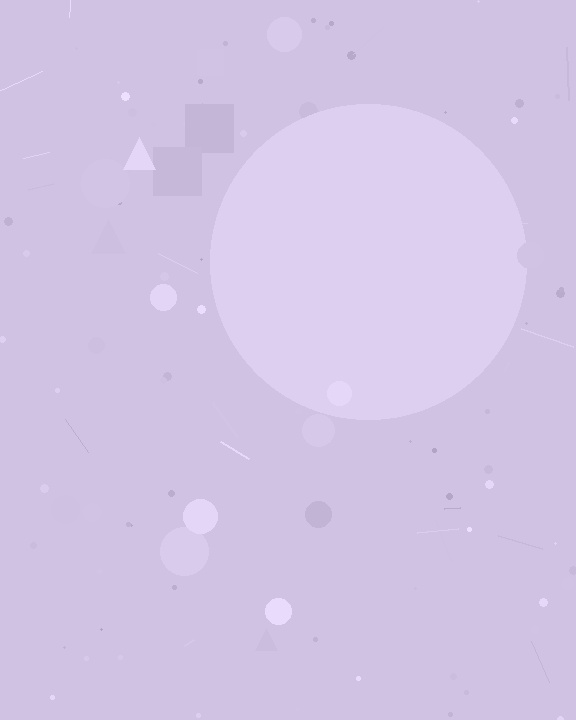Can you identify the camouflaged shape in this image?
The camouflaged shape is a circle.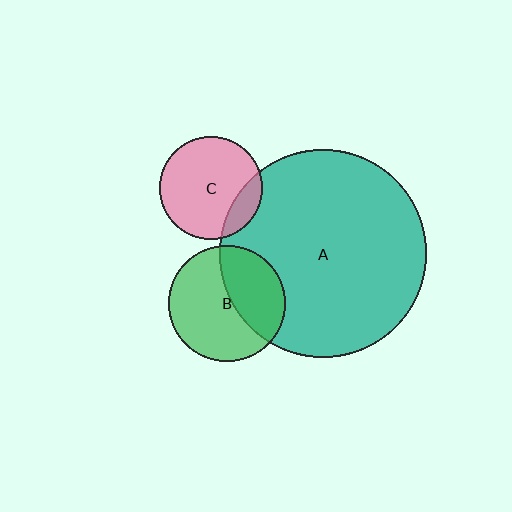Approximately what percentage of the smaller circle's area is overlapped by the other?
Approximately 40%.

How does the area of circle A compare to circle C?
Approximately 4.1 times.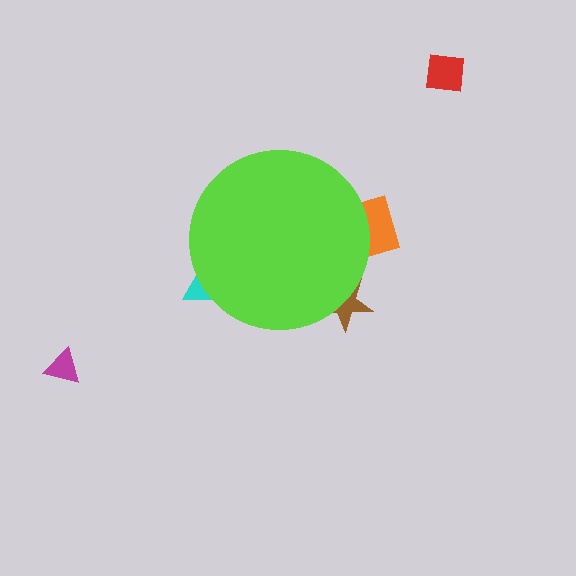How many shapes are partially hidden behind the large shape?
3 shapes are partially hidden.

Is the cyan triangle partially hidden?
Yes, the cyan triangle is partially hidden behind the lime circle.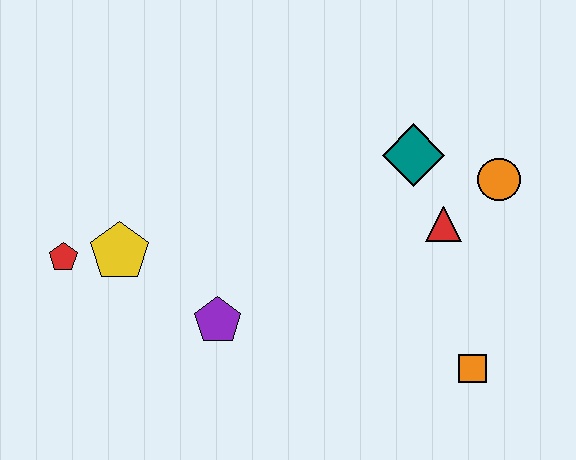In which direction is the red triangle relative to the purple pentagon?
The red triangle is to the right of the purple pentagon.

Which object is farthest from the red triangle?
The red pentagon is farthest from the red triangle.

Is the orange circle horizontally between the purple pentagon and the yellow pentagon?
No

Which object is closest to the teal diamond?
The red triangle is closest to the teal diamond.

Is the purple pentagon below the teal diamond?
Yes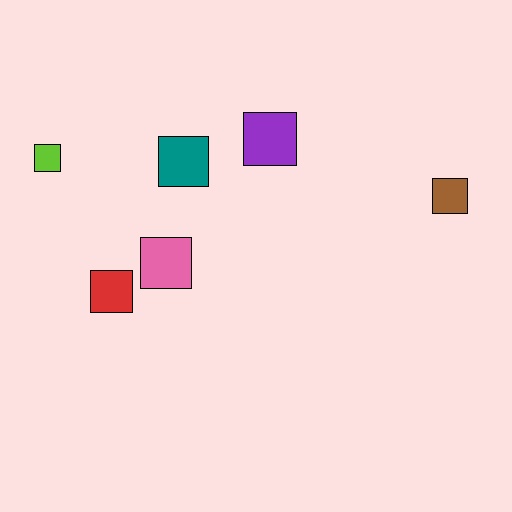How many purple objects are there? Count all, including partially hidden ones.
There is 1 purple object.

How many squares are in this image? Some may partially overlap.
There are 6 squares.